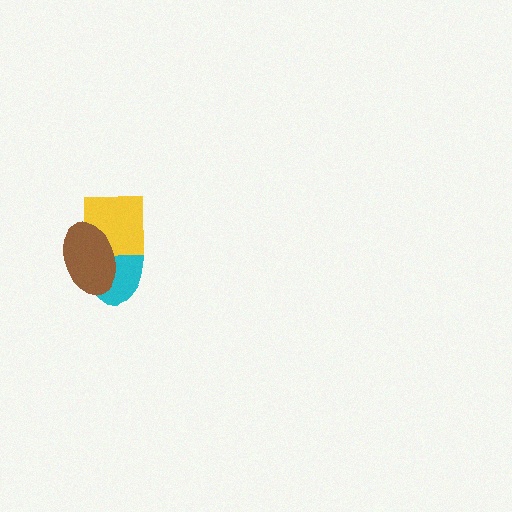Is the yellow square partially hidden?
Yes, it is partially covered by another shape.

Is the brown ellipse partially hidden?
No, no other shape covers it.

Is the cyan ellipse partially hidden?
Yes, it is partially covered by another shape.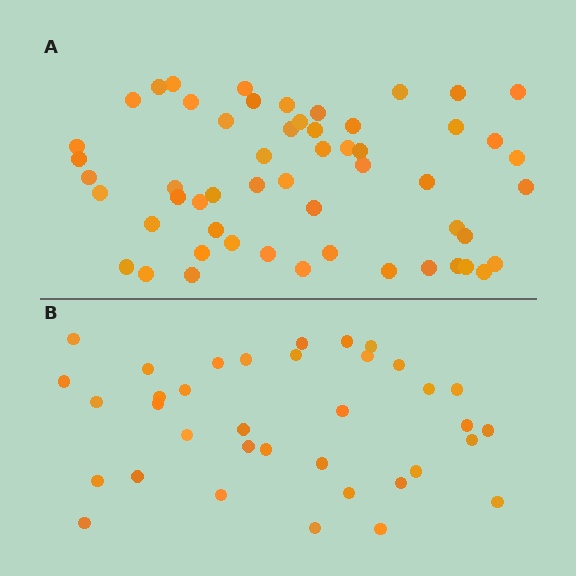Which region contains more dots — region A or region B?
Region A (the top region) has more dots.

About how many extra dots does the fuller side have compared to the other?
Region A has approximately 20 more dots than region B.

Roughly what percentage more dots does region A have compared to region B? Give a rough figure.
About 55% more.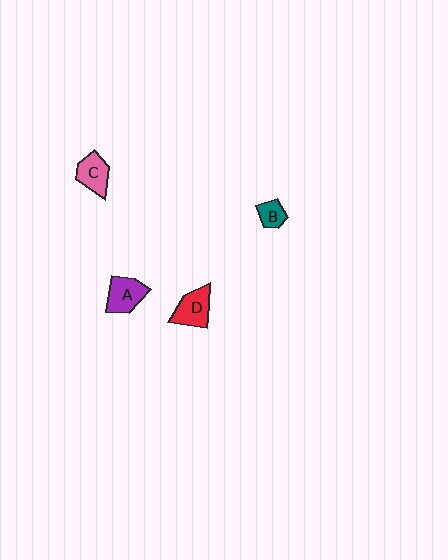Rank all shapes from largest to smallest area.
From largest to smallest: A (purple), D (red), C (pink), B (teal).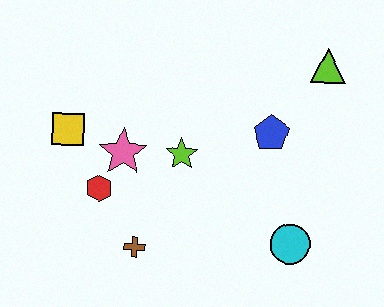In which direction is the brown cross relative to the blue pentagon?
The brown cross is to the left of the blue pentagon.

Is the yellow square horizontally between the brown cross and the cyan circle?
No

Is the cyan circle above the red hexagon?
No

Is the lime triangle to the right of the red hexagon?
Yes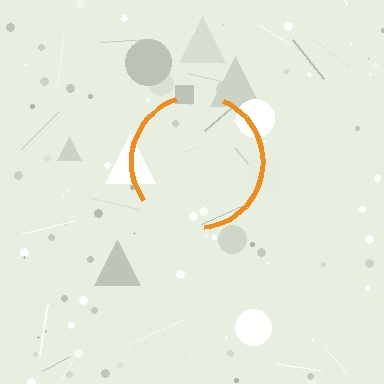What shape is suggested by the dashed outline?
The dashed outline suggests a circle.